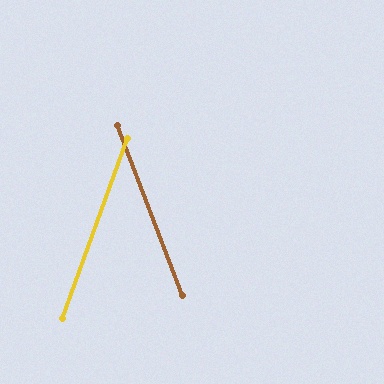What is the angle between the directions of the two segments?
Approximately 41 degrees.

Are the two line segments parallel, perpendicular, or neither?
Neither parallel nor perpendicular — they differ by about 41°.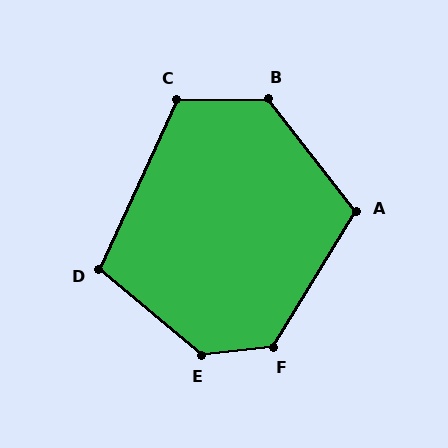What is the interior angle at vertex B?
Approximately 127 degrees (obtuse).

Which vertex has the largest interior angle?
E, at approximately 134 degrees.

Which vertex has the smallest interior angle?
D, at approximately 105 degrees.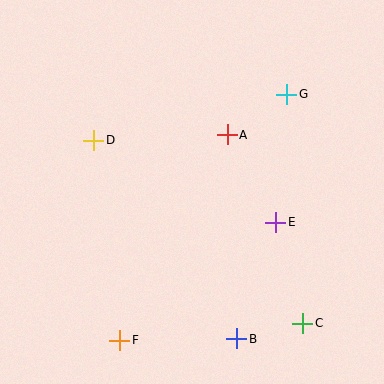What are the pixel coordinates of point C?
Point C is at (303, 323).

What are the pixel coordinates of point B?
Point B is at (237, 339).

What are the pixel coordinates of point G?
Point G is at (287, 94).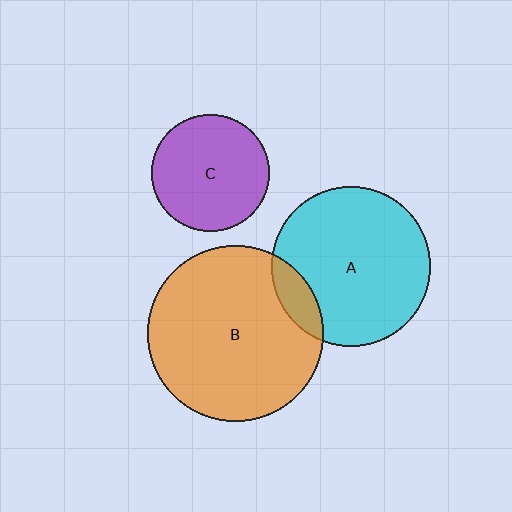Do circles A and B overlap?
Yes.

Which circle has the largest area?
Circle B (orange).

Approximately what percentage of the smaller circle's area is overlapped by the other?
Approximately 10%.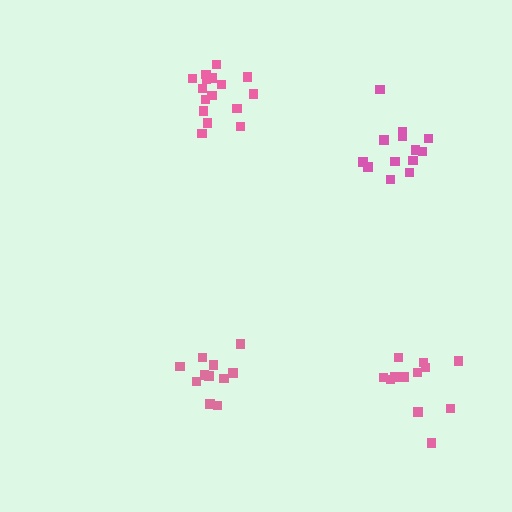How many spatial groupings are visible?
There are 4 spatial groupings.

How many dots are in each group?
Group 1: 13 dots, Group 2: 11 dots, Group 3: 12 dots, Group 4: 16 dots (52 total).